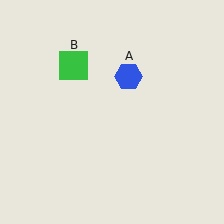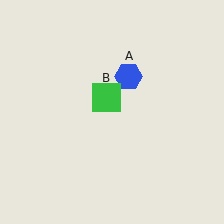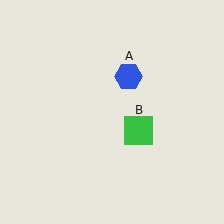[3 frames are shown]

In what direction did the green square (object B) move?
The green square (object B) moved down and to the right.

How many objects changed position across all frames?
1 object changed position: green square (object B).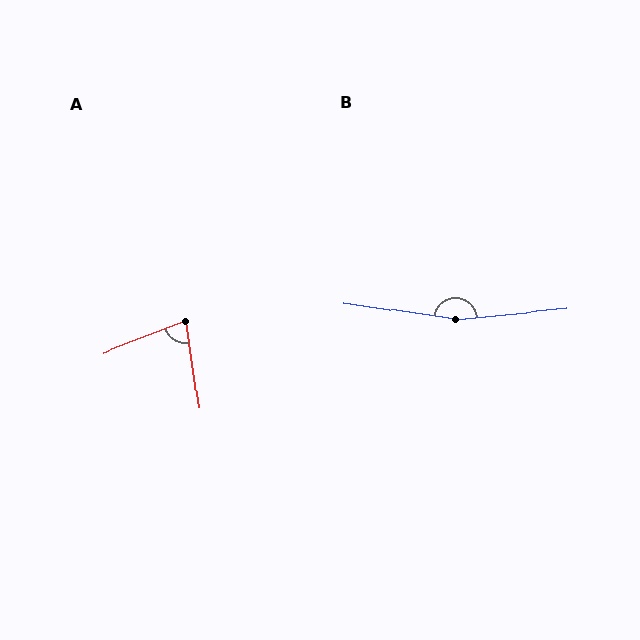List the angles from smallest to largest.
A (77°), B (166°).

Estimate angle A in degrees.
Approximately 77 degrees.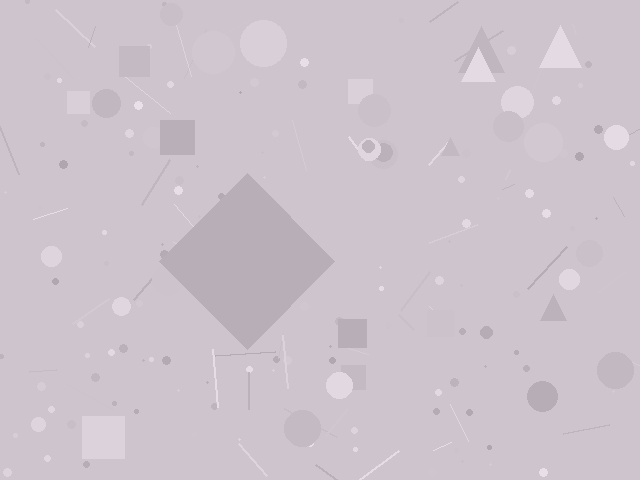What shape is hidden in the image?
A diamond is hidden in the image.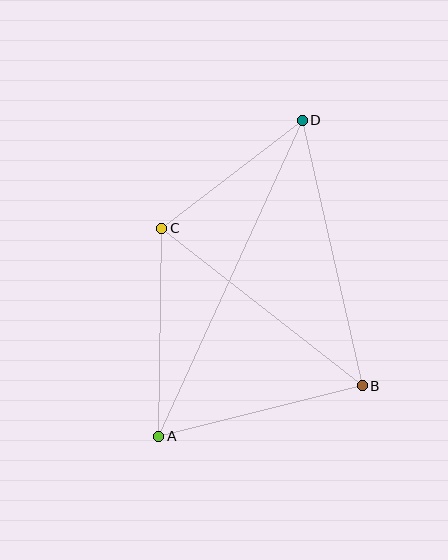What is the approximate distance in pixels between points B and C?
The distance between B and C is approximately 255 pixels.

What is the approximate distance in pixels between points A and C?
The distance between A and C is approximately 208 pixels.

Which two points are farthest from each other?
Points A and D are farthest from each other.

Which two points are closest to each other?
Points C and D are closest to each other.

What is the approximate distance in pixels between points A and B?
The distance between A and B is approximately 210 pixels.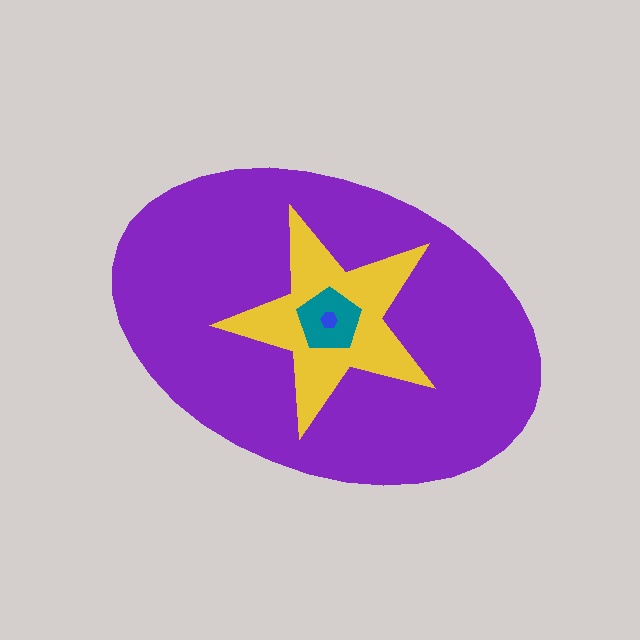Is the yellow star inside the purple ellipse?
Yes.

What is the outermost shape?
The purple ellipse.